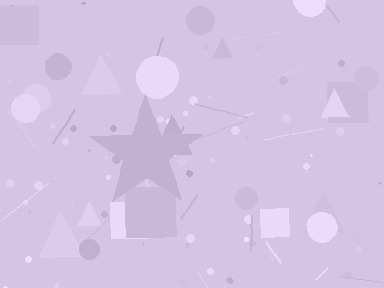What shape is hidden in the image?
A star is hidden in the image.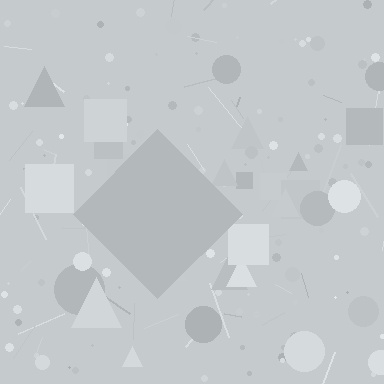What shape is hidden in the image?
A diamond is hidden in the image.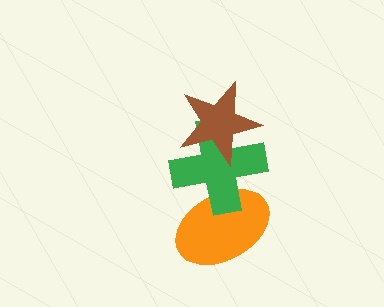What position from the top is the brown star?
The brown star is 1st from the top.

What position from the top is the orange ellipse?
The orange ellipse is 3rd from the top.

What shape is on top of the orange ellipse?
The green cross is on top of the orange ellipse.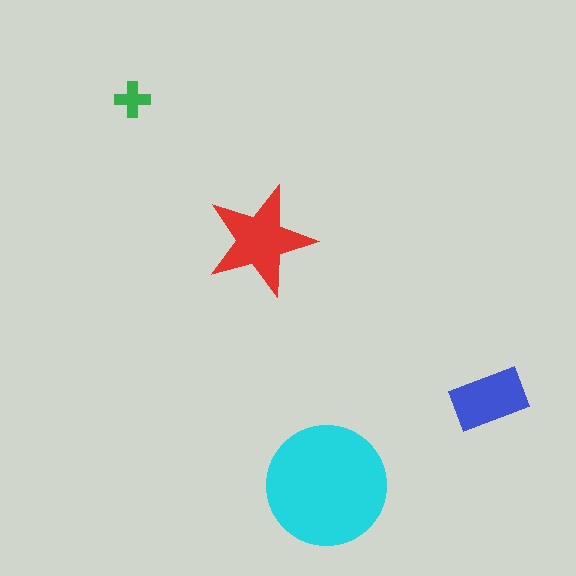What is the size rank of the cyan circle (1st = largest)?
1st.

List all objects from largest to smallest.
The cyan circle, the red star, the blue rectangle, the green cross.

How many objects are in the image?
There are 4 objects in the image.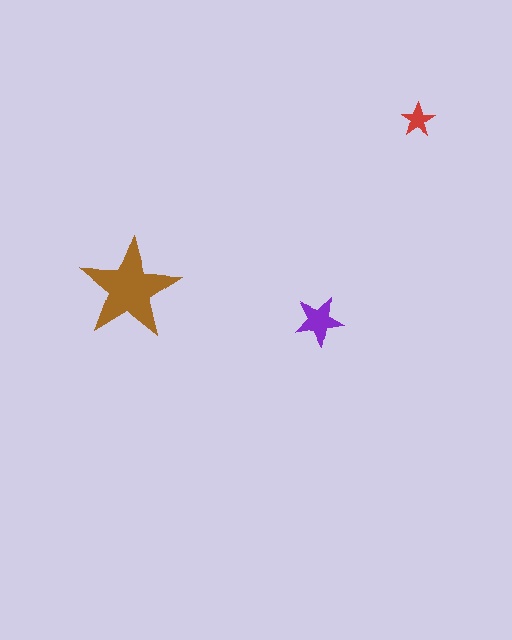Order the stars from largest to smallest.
the brown one, the purple one, the red one.